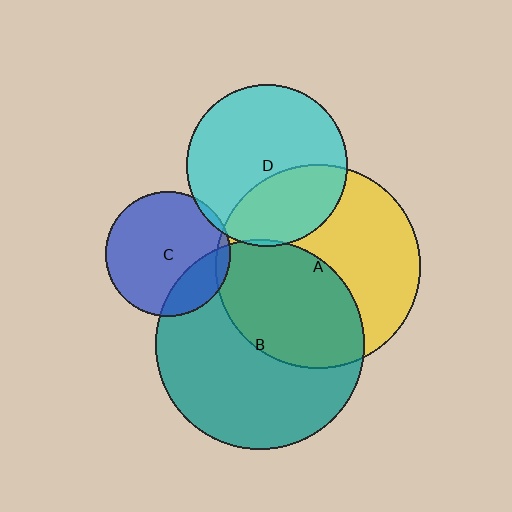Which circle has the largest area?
Circle B (teal).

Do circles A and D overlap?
Yes.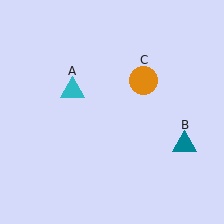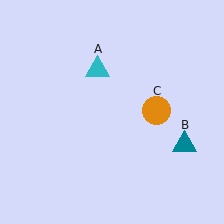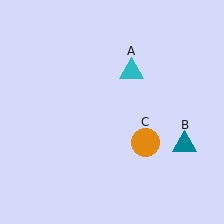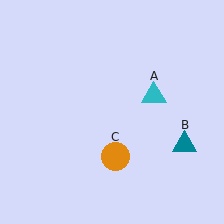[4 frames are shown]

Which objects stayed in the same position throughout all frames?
Teal triangle (object B) remained stationary.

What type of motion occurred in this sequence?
The cyan triangle (object A), orange circle (object C) rotated clockwise around the center of the scene.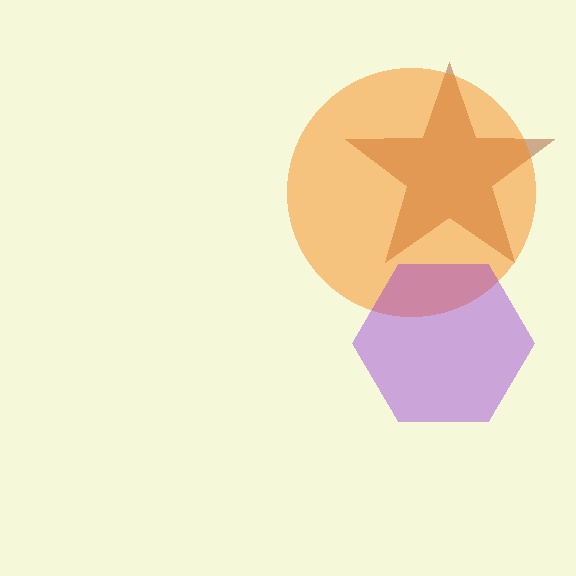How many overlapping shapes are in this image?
There are 3 overlapping shapes in the image.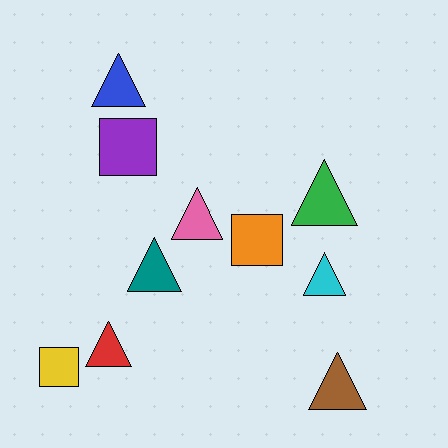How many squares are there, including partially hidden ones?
There are 3 squares.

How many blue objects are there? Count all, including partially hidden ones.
There is 1 blue object.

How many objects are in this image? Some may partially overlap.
There are 10 objects.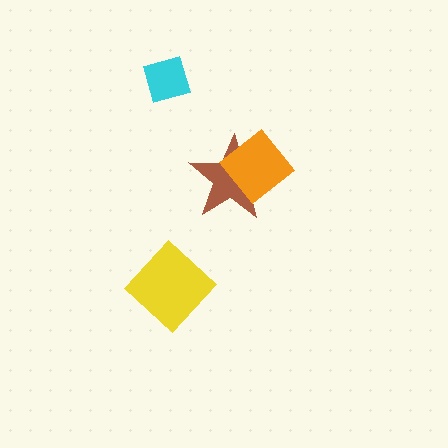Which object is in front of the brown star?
The orange diamond is in front of the brown star.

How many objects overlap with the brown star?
1 object overlaps with the brown star.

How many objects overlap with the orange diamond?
1 object overlaps with the orange diamond.